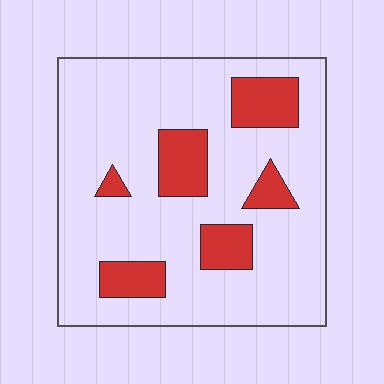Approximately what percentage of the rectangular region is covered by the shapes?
Approximately 20%.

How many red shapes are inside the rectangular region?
6.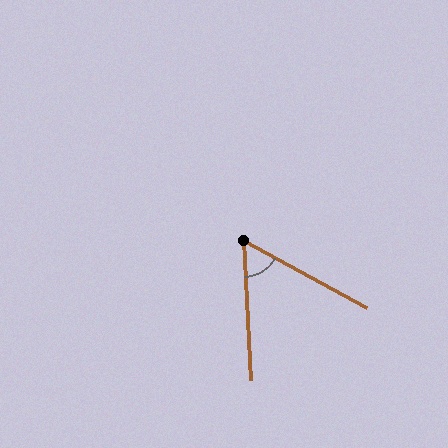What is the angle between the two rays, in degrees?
Approximately 59 degrees.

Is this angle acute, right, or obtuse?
It is acute.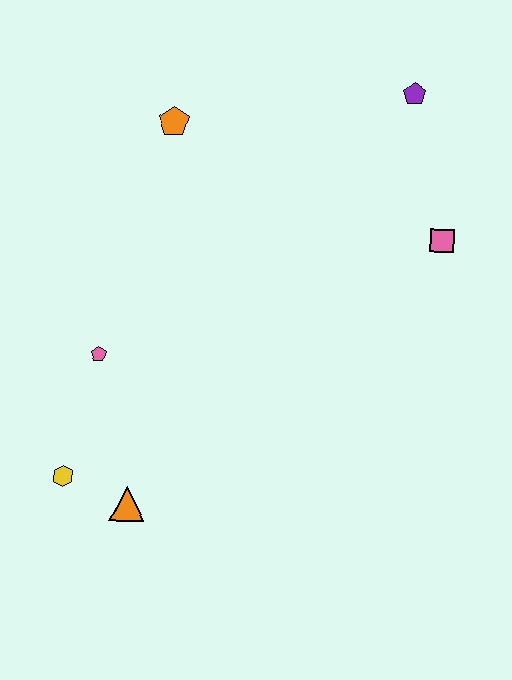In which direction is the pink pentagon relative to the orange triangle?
The pink pentagon is above the orange triangle.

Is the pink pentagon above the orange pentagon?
No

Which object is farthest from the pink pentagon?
The purple pentagon is farthest from the pink pentagon.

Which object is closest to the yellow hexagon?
The orange triangle is closest to the yellow hexagon.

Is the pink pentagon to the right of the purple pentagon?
No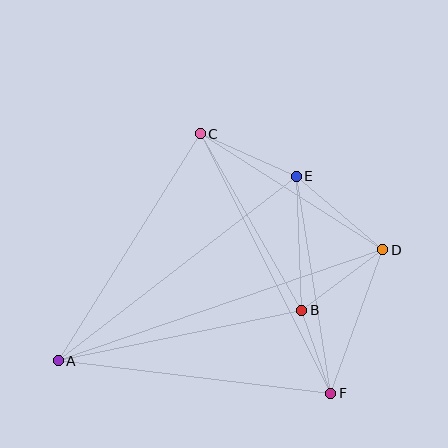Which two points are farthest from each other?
Points A and D are farthest from each other.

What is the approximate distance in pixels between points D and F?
The distance between D and F is approximately 152 pixels.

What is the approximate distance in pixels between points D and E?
The distance between D and E is approximately 114 pixels.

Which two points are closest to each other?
Points B and F are closest to each other.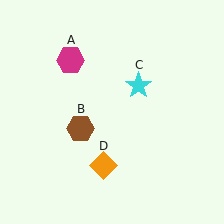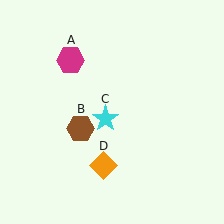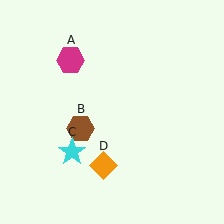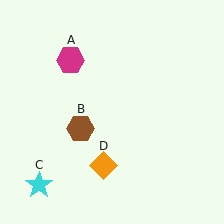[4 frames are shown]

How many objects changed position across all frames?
1 object changed position: cyan star (object C).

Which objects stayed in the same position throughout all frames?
Magenta hexagon (object A) and brown hexagon (object B) and orange diamond (object D) remained stationary.